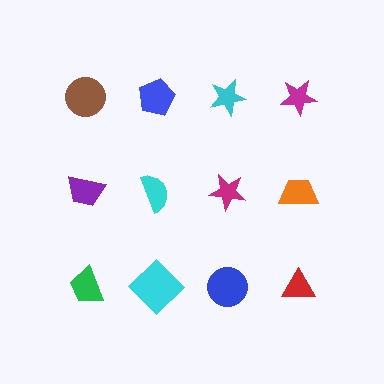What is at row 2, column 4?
An orange trapezoid.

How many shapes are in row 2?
4 shapes.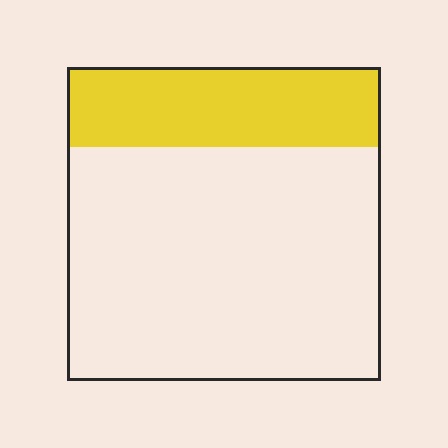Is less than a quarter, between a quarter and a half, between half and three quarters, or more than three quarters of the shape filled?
Between a quarter and a half.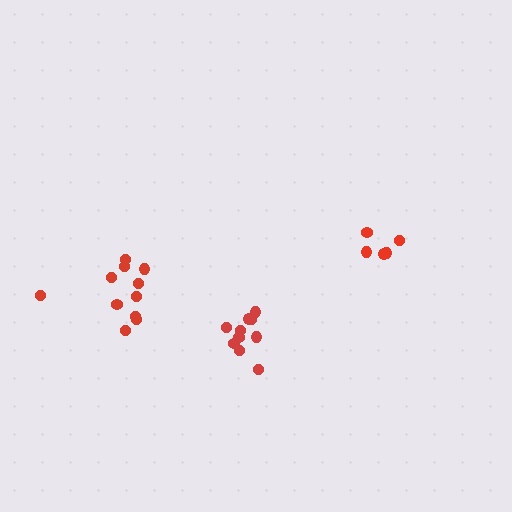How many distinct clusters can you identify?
There are 3 distinct clusters.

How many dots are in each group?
Group 1: 5 dots, Group 2: 11 dots, Group 3: 10 dots (26 total).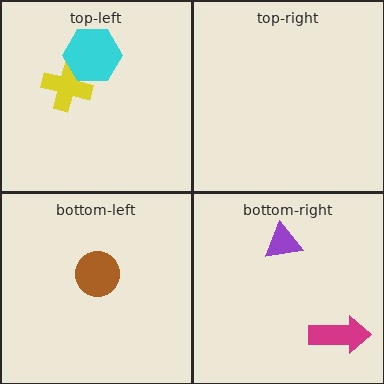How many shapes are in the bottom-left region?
1.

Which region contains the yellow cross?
The top-left region.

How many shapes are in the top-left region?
2.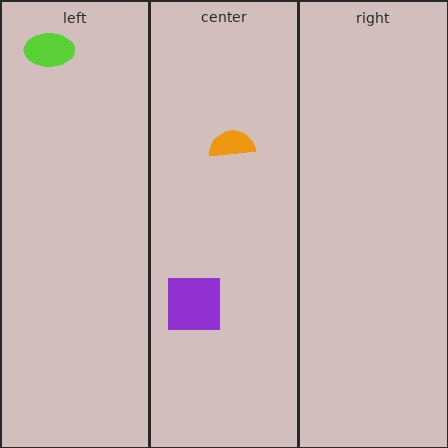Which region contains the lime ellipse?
The left region.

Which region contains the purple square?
The center region.